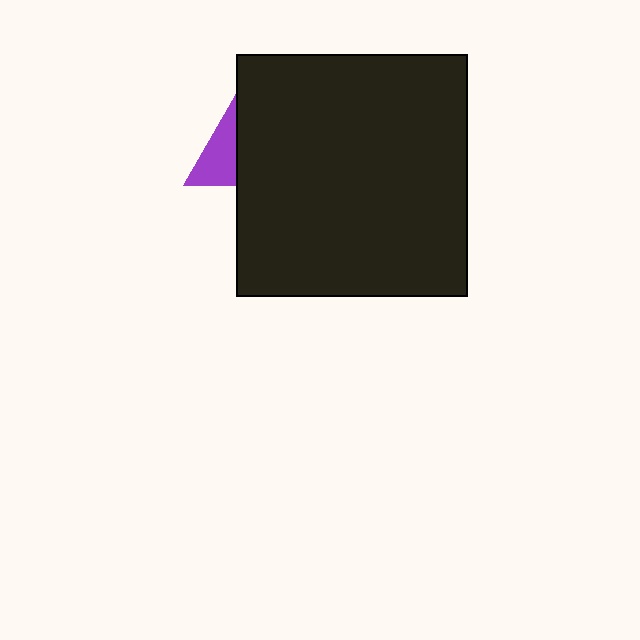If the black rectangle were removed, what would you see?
You would see the complete purple triangle.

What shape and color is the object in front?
The object in front is a black rectangle.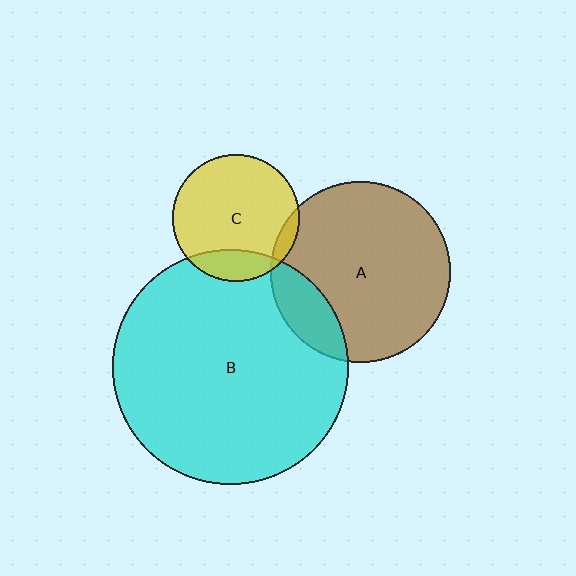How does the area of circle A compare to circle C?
Approximately 2.0 times.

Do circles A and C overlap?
Yes.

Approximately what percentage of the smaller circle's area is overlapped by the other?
Approximately 5%.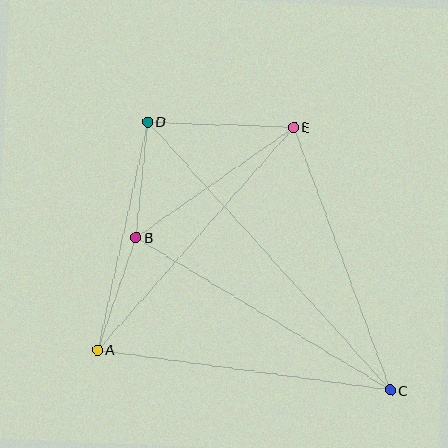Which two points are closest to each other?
Points B and D are closest to each other.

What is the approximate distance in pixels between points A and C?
The distance between A and C is approximately 295 pixels.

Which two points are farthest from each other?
Points C and D are farthest from each other.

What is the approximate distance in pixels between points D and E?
The distance between D and E is approximately 146 pixels.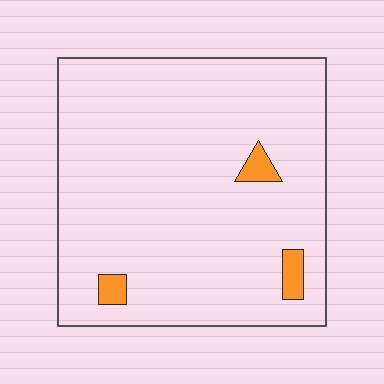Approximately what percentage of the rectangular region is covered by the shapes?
Approximately 5%.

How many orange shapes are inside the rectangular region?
3.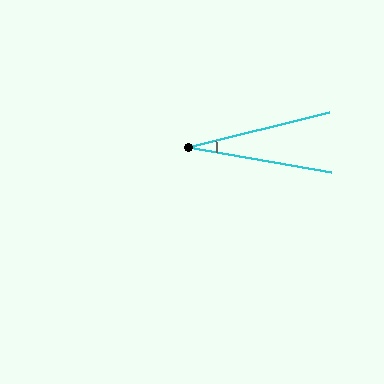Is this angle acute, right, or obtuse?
It is acute.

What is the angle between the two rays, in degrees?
Approximately 24 degrees.